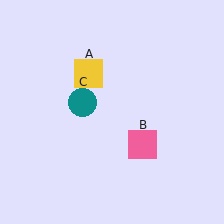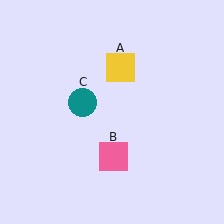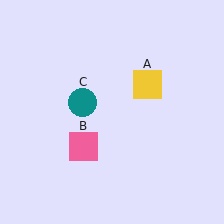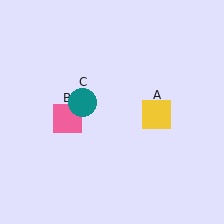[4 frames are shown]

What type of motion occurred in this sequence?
The yellow square (object A), pink square (object B) rotated clockwise around the center of the scene.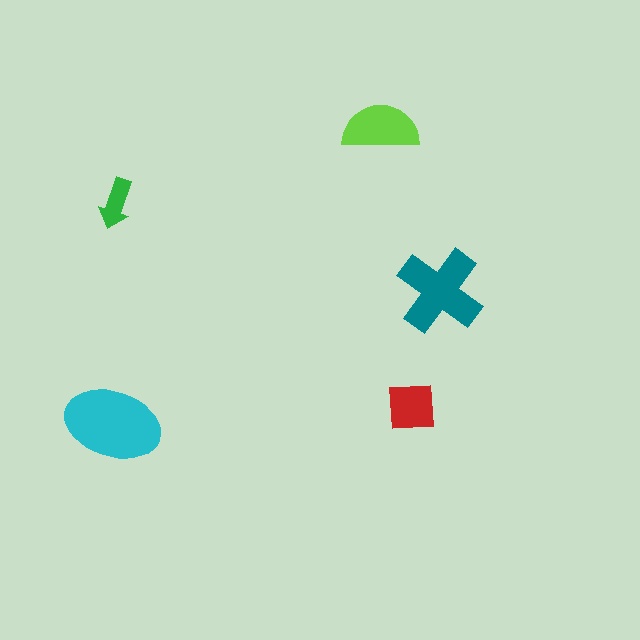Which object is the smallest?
The green arrow.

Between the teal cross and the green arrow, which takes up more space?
The teal cross.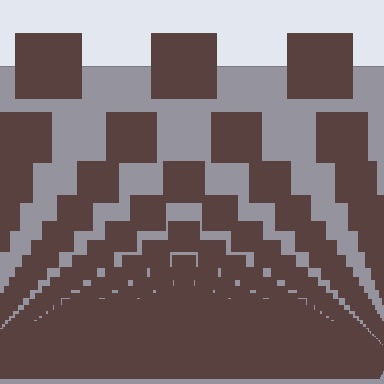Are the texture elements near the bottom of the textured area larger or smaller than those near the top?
Smaller. The gradient is inverted — elements near the bottom are smaller and denser.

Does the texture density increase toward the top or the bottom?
Density increases toward the bottom.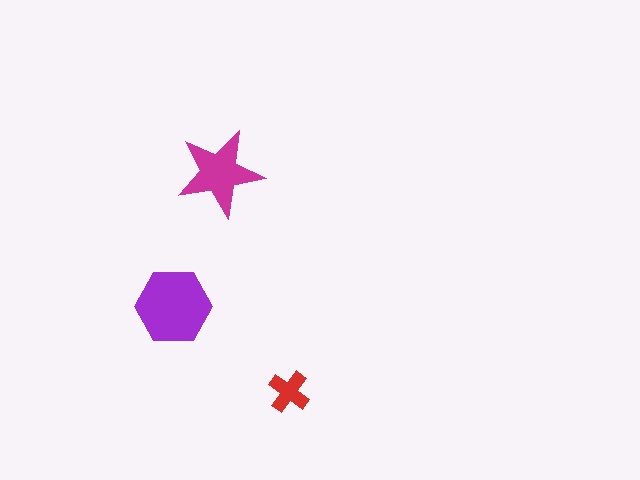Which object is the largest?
The purple hexagon.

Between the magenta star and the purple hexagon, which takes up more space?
The purple hexagon.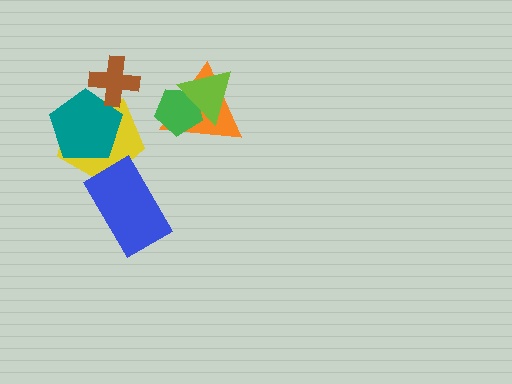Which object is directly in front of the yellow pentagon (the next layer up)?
The teal pentagon is directly in front of the yellow pentagon.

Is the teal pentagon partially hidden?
Yes, it is partially covered by another shape.